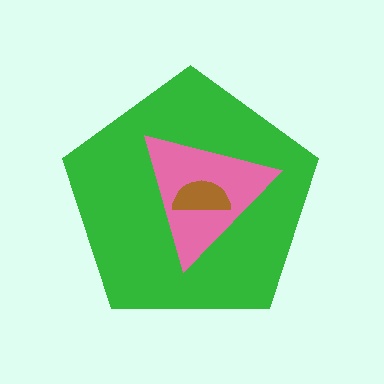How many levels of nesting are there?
3.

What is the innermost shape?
The brown semicircle.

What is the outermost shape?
The green pentagon.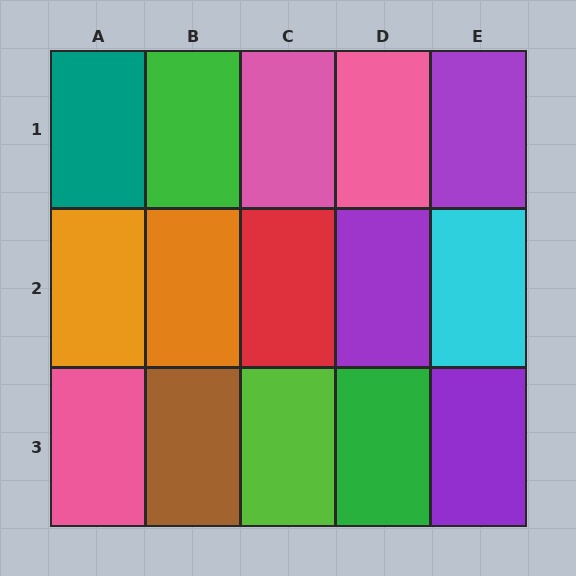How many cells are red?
1 cell is red.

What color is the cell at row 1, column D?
Pink.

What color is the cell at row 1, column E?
Purple.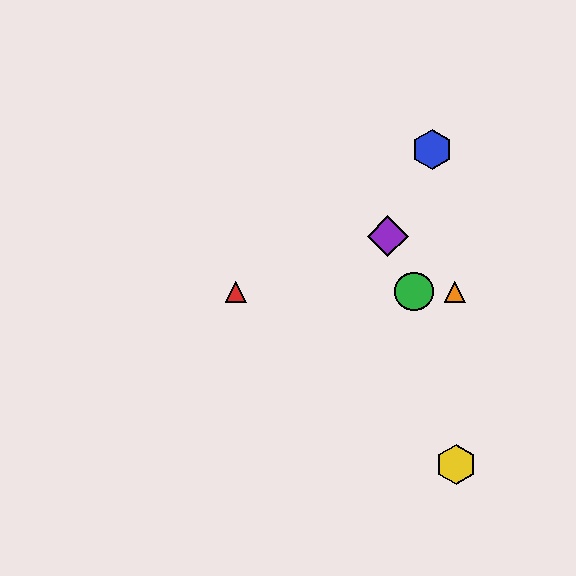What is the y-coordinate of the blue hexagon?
The blue hexagon is at y≈150.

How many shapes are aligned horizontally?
3 shapes (the red triangle, the green circle, the orange triangle) are aligned horizontally.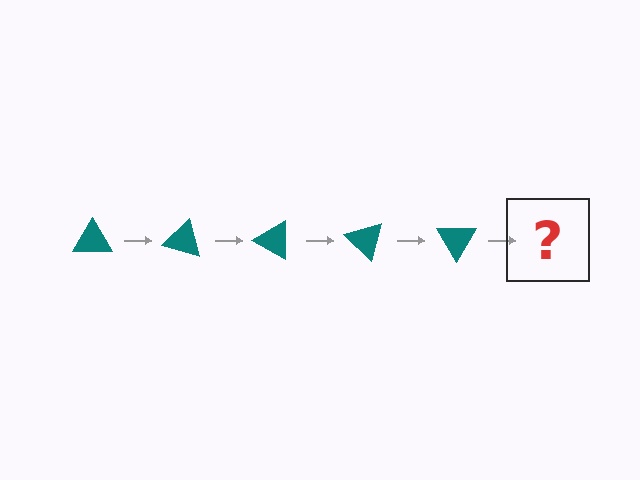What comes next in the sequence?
The next element should be a teal triangle rotated 75 degrees.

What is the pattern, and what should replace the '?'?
The pattern is that the triangle rotates 15 degrees each step. The '?' should be a teal triangle rotated 75 degrees.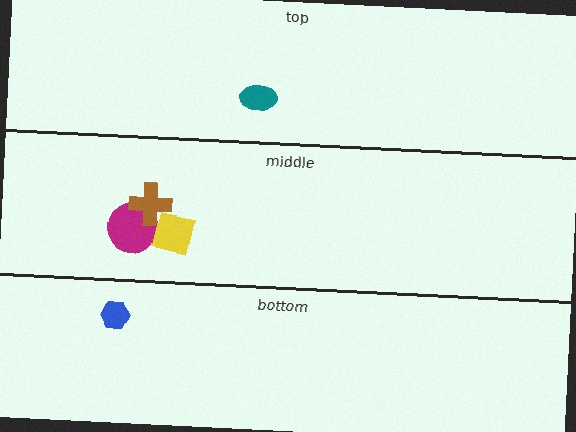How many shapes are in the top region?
1.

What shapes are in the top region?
The teal ellipse.